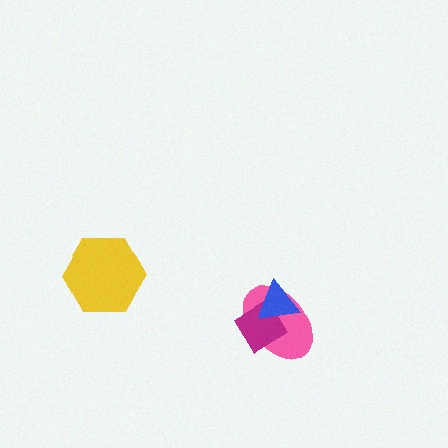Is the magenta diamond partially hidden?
Yes, it is partially covered by another shape.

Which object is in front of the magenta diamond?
The blue triangle is in front of the magenta diamond.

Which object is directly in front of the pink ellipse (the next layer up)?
The magenta diamond is directly in front of the pink ellipse.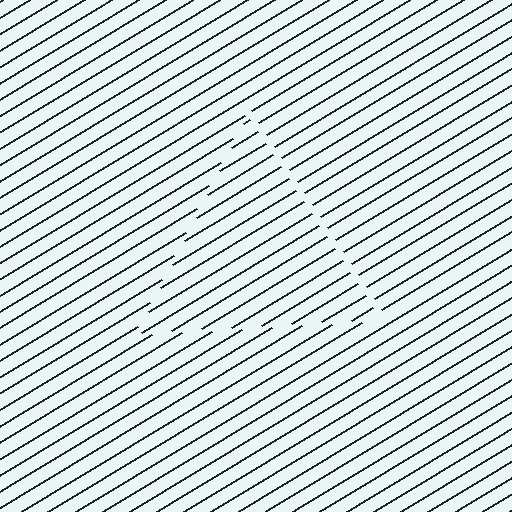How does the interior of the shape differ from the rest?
The interior of the shape contains the same grating, shifted by half a period — the contour is defined by the phase discontinuity where line-ends from the inner and outer gratings abut.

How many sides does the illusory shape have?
3 sides — the line-ends trace a triangle.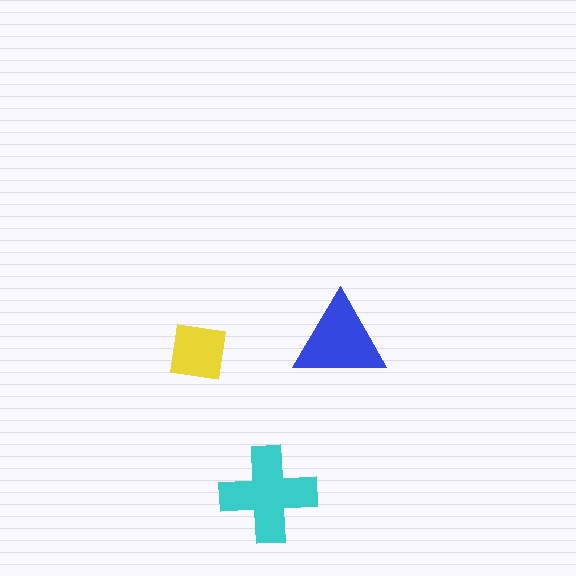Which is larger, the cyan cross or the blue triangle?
The cyan cross.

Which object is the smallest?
The yellow square.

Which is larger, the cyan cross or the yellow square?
The cyan cross.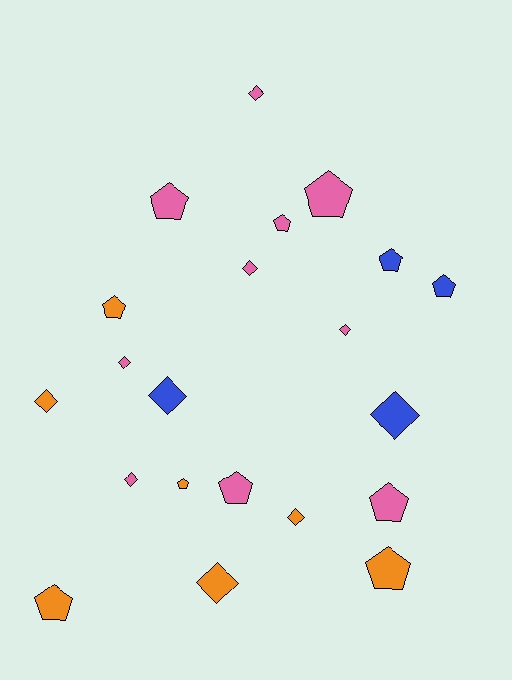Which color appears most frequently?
Pink, with 10 objects.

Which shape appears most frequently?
Pentagon, with 11 objects.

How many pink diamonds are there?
There are 5 pink diamonds.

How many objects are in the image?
There are 21 objects.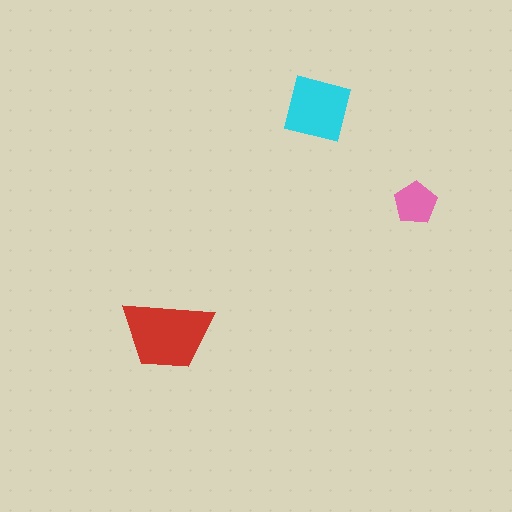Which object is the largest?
The red trapezoid.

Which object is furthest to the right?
The pink pentagon is rightmost.